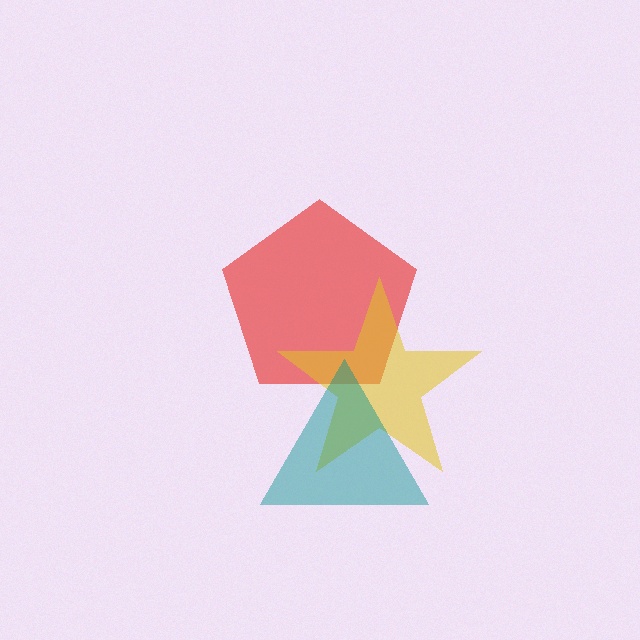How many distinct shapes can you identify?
There are 3 distinct shapes: a red pentagon, a yellow star, a teal triangle.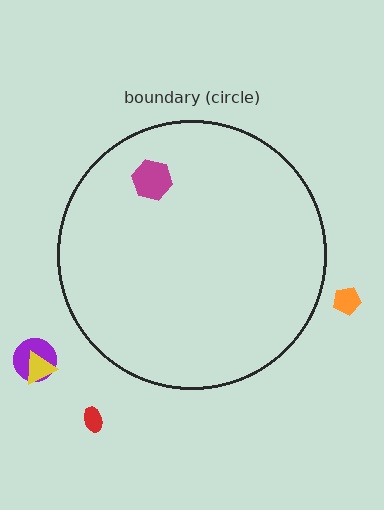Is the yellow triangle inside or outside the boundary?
Outside.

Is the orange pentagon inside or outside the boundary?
Outside.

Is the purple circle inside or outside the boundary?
Outside.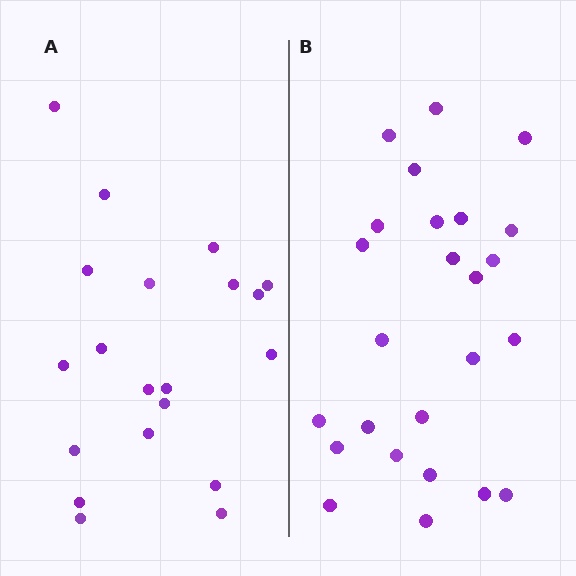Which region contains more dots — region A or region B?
Region B (the right region) has more dots.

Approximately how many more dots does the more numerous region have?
Region B has about 5 more dots than region A.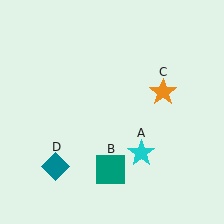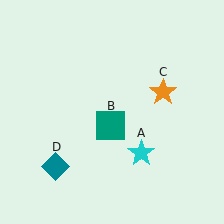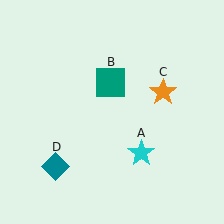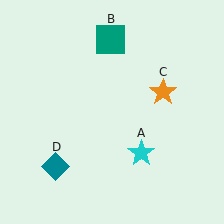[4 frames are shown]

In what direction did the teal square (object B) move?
The teal square (object B) moved up.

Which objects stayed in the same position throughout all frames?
Cyan star (object A) and orange star (object C) and teal diamond (object D) remained stationary.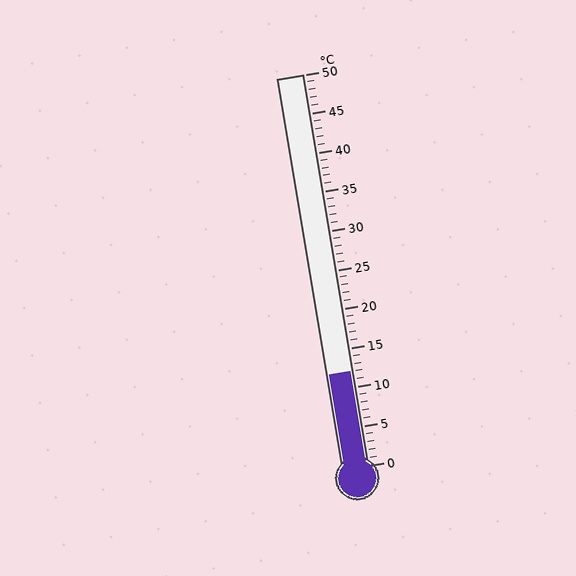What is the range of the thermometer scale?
The thermometer scale ranges from 0°C to 50°C.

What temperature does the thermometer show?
The thermometer shows approximately 12°C.